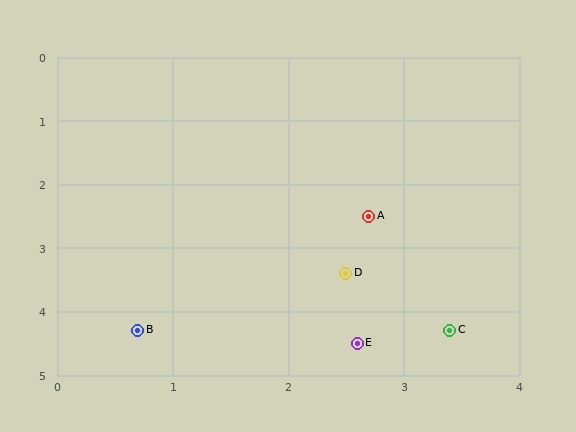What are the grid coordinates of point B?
Point B is at approximately (0.7, 4.3).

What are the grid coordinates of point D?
Point D is at approximately (2.5, 3.4).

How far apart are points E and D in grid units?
Points E and D are about 1.1 grid units apart.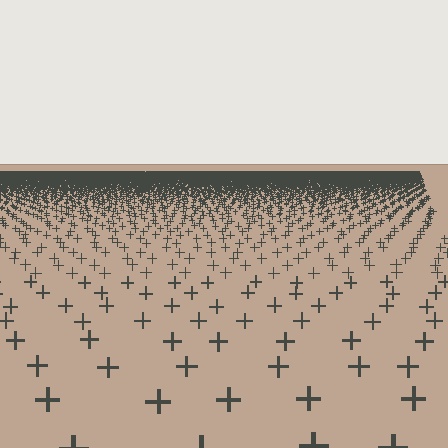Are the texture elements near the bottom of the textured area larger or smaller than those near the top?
Larger. Near the bottom, elements are closer to the viewer and appear at a bigger on-screen size.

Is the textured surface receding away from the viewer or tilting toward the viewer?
The surface is receding away from the viewer. Texture elements get smaller and denser toward the top.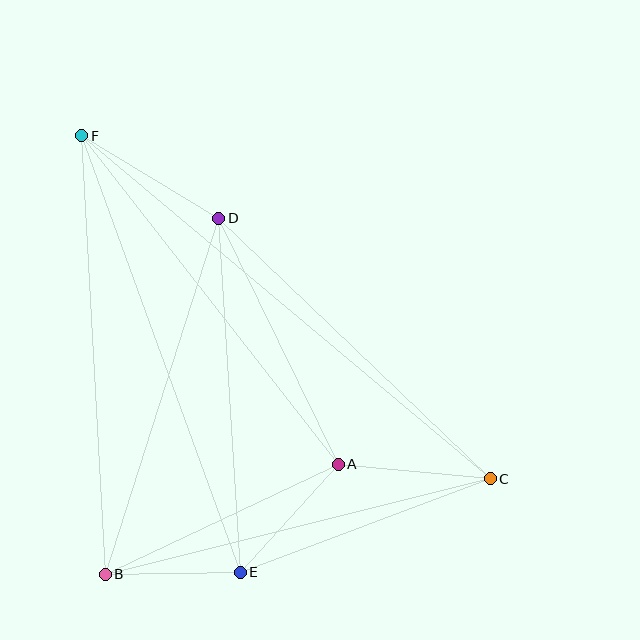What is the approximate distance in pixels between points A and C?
The distance between A and C is approximately 153 pixels.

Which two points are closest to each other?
Points B and E are closest to each other.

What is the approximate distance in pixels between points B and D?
The distance between B and D is approximately 373 pixels.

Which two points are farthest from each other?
Points C and F are farthest from each other.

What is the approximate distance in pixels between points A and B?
The distance between A and B is approximately 258 pixels.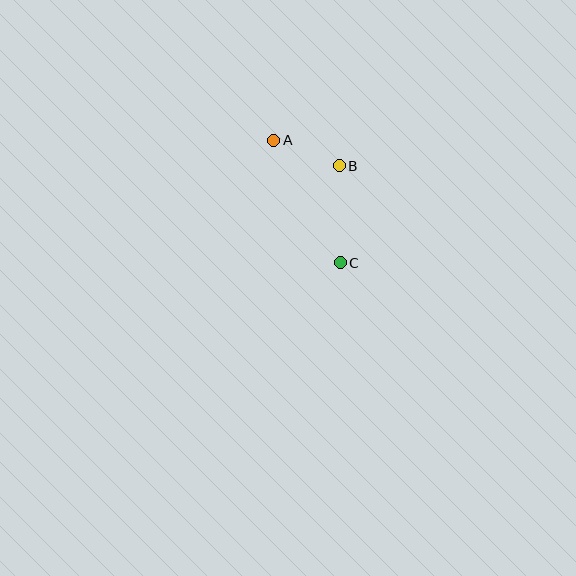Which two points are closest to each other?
Points A and B are closest to each other.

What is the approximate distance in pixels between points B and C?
The distance between B and C is approximately 97 pixels.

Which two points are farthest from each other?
Points A and C are farthest from each other.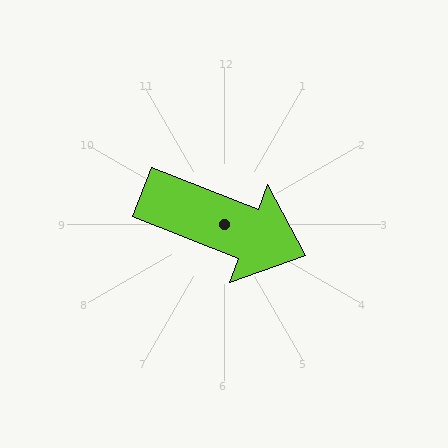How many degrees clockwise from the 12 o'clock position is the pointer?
Approximately 111 degrees.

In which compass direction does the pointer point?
East.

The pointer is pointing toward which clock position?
Roughly 4 o'clock.